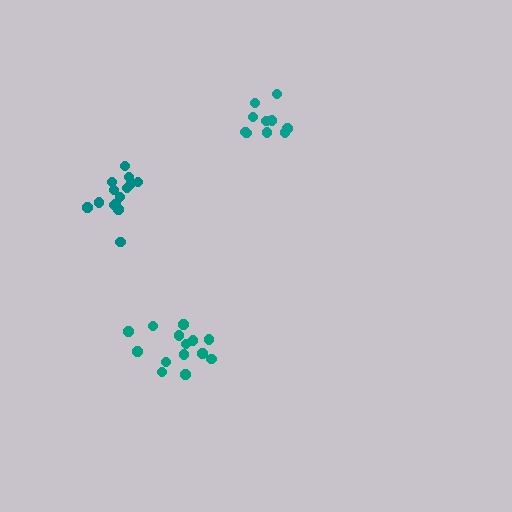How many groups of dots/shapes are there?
There are 3 groups.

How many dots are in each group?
Group 1: 14 dots, Group 2: 10 dots, Group 3: 14 dots (38 total).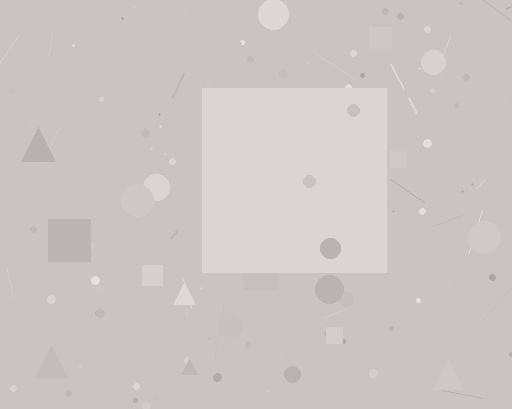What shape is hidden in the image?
A square is hidden in the image.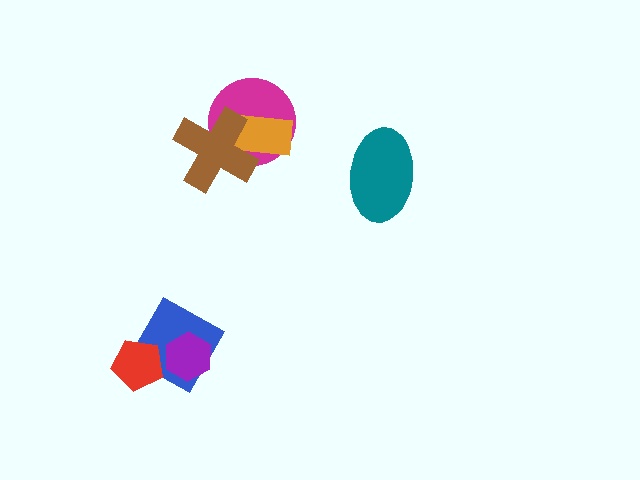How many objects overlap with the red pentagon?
1 object overlaps with the red pentagon.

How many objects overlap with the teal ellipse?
0 objects overlap with the teal ellipse.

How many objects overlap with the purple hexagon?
1 object overlaps with the purple hexagon.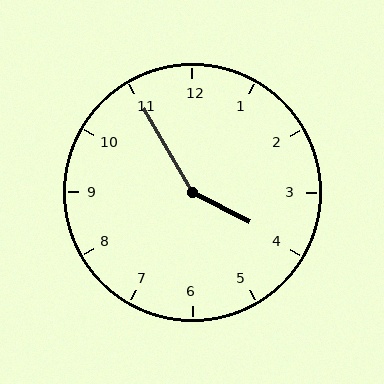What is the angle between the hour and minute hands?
Approximately 148 degrees.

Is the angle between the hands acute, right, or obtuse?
It is obtuse.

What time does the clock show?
3:55.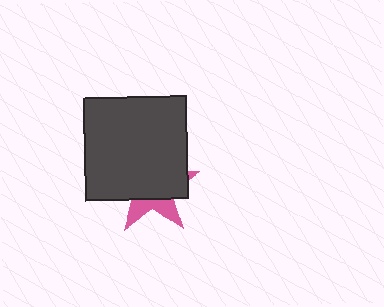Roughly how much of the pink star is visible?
A small part of it is visible (roughly 31%).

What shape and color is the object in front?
The object in front is a dark gray square.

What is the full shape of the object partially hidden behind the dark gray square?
The partially hidden object is a pink star.